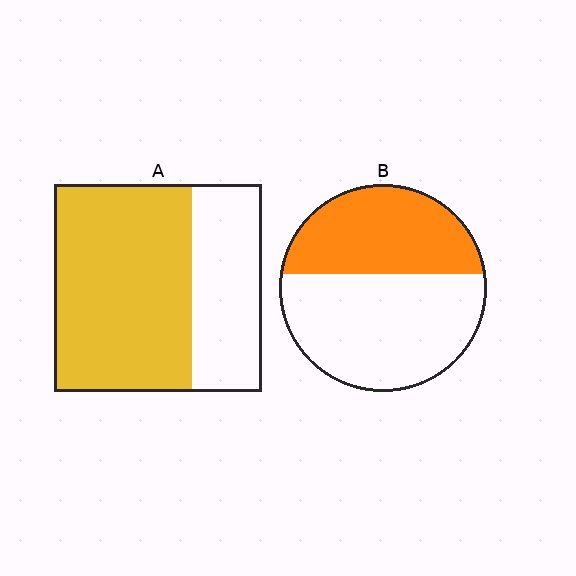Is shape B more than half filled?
No.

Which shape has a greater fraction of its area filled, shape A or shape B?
Shape A.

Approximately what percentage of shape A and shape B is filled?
A is approximately 65% and B is approximately 40%.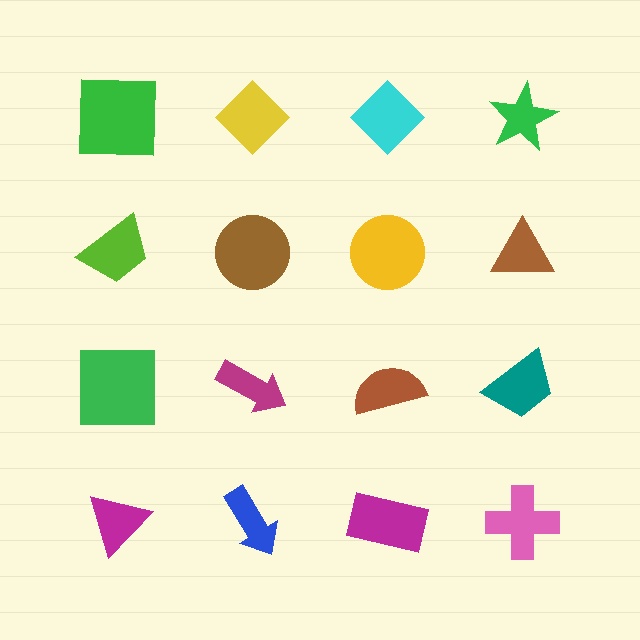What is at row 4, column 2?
A blue arrow.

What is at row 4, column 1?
A magenta triangle.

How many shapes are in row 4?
4 shapes.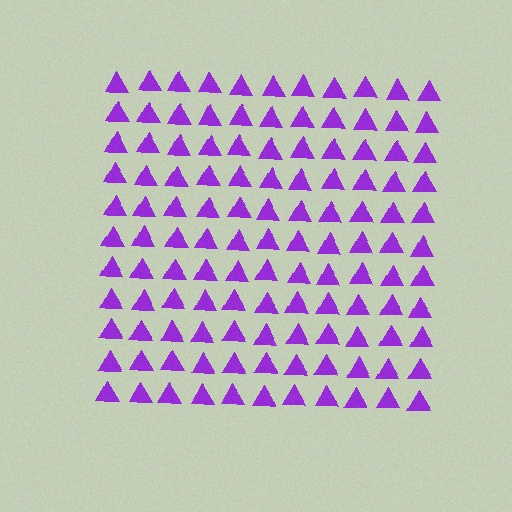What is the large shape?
The large shape is a square.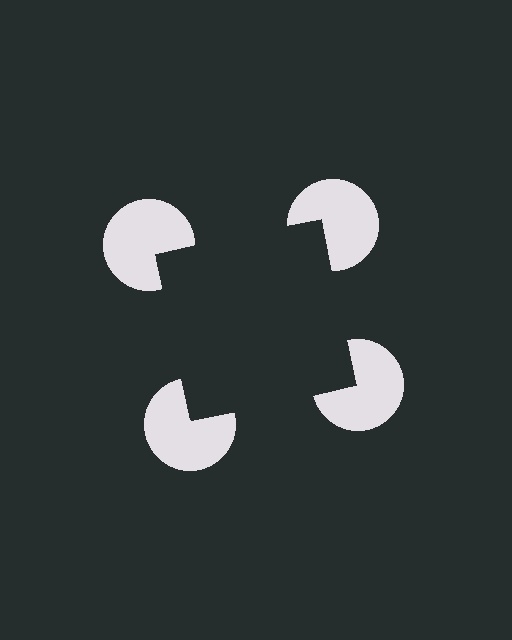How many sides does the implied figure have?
4 sides.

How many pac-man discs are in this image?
There are 4 — one at each vertex of the illusory square.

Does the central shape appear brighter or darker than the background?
It typically appears slightly darker than the background, even though no actual brightness change is drawn.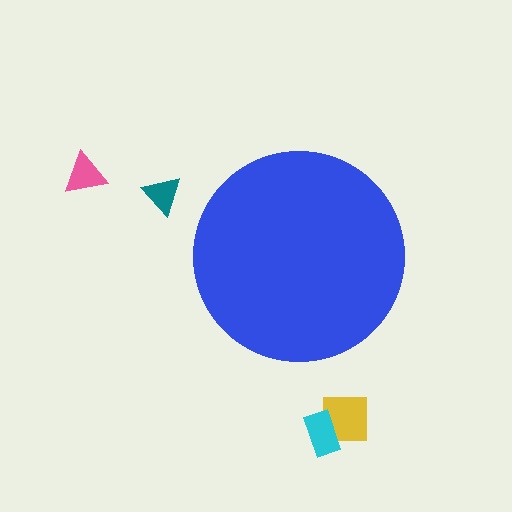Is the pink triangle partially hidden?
No, the pink triangle is fully visible.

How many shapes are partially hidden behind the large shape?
0 shapes are partially hidden.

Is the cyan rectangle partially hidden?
No, the cyan rectangle is fully visible.